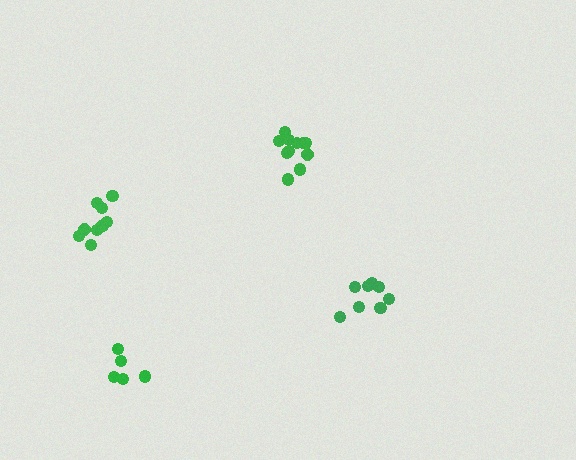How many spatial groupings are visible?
There are 4 spatial groupings.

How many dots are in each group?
Group 1: 11 dots, Group 2: 8 dots, Group 3: 10 dots, Group 4: 5 dots (34 total).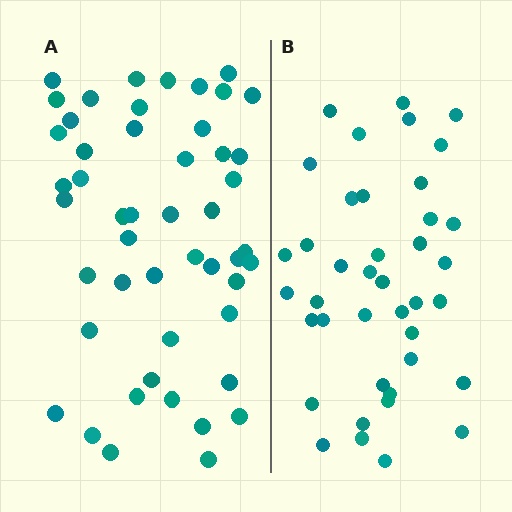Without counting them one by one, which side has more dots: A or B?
Region A (the left region) has more dots.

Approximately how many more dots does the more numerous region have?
Region A has roughly 8 or so more dots than region B.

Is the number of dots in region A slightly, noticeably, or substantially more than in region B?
Region A has only slightly more — the two regions are fairly close. The ratio is roughly 1.2 to 1.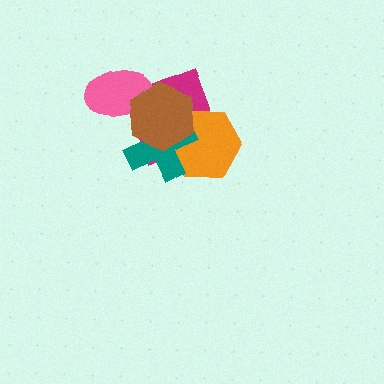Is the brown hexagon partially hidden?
No, no other shape covers it.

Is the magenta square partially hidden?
Yes, it is partially covered by another shape.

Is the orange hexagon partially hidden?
Yes, it is partially covered by another shape.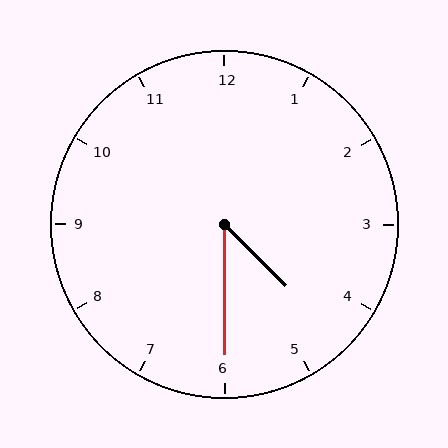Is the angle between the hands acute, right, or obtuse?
It is acute.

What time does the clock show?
4:30.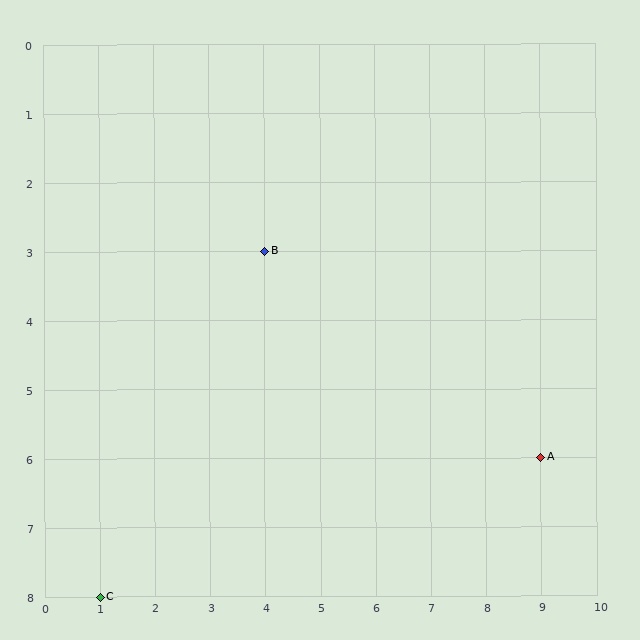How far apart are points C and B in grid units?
Points C and B are 3 columns and 5 rows apart (about 5.8 grid units diagonally).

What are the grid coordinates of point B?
Point B is at grid coordinates (4, 3).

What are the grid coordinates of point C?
Point C is at grid coordinates (1, 8).